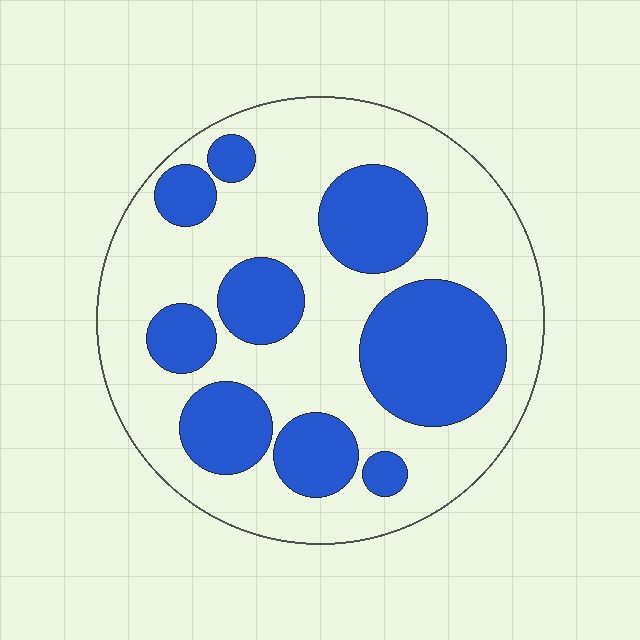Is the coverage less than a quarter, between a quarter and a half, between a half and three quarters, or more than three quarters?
Between a quarter and a half.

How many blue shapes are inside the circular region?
9.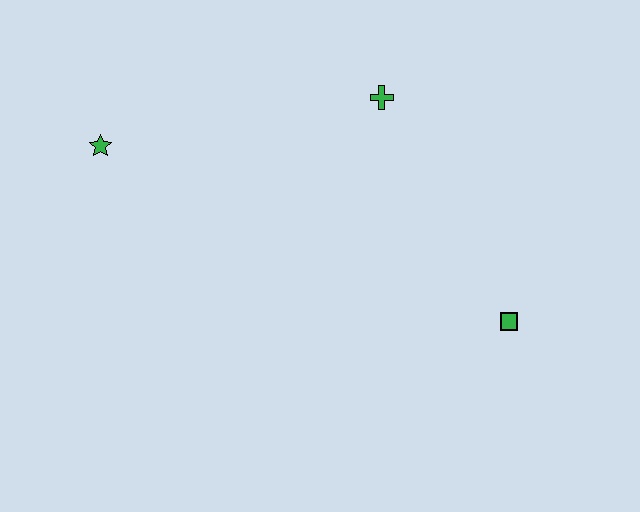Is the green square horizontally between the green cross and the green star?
No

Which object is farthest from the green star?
The green square is farthest from the green star.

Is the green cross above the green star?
Yes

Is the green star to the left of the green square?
Yes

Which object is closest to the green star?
The green cross is closest to the green star.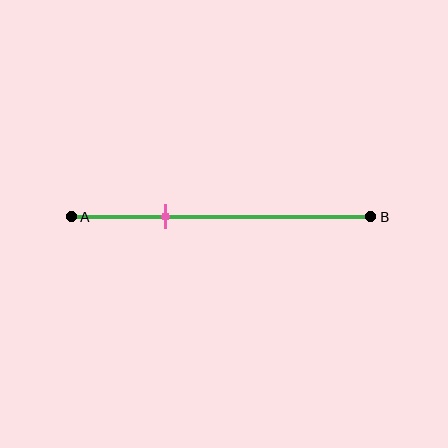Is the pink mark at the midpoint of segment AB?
No, the mark is at about 30% from A, not at the 50% midpoint.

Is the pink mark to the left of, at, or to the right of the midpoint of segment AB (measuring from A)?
The pink mark is to the left of the midpoint of segment AB.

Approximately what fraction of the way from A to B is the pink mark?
The pink mark is approximately 30% of the way from A to B.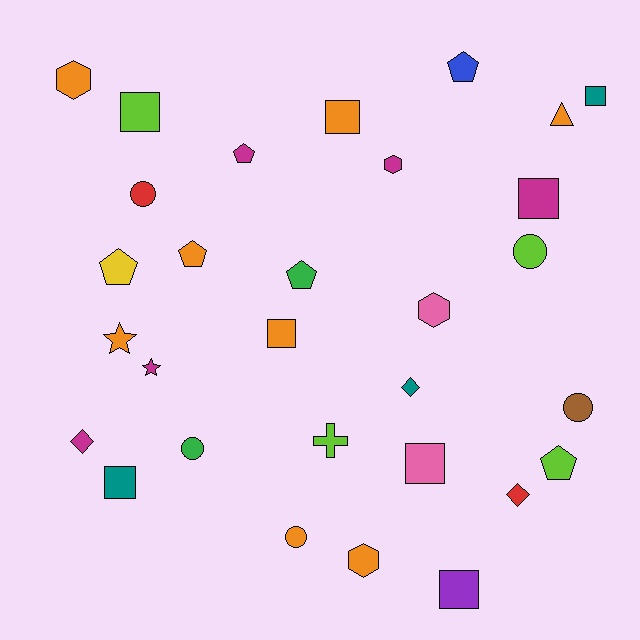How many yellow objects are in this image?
There is 1 yellow object.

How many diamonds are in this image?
There are 3 diamonds.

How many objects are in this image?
There are 30 objects.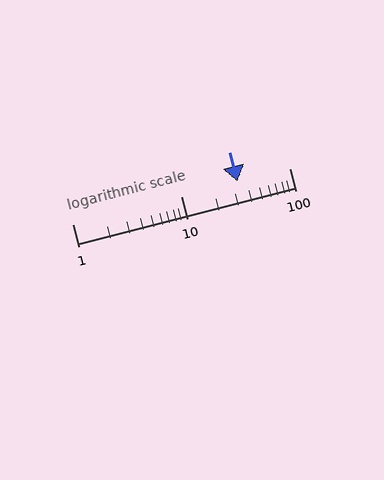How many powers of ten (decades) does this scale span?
The scale spans 2 decades, from 1 to 100.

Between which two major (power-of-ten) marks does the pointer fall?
The pointer is between 10 and 100.